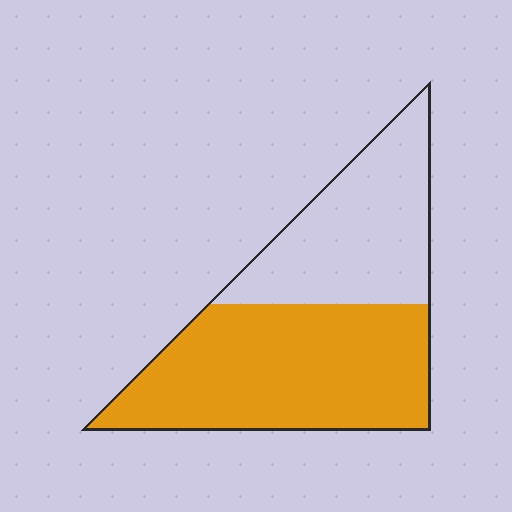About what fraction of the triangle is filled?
About three fifths (3/5).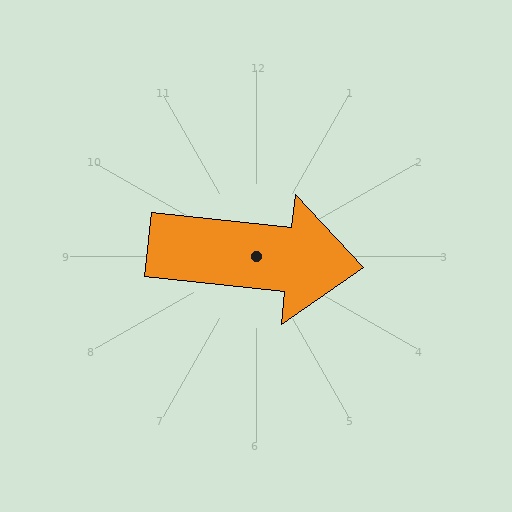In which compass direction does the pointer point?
East.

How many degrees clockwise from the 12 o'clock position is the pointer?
Approximately 96 degrees.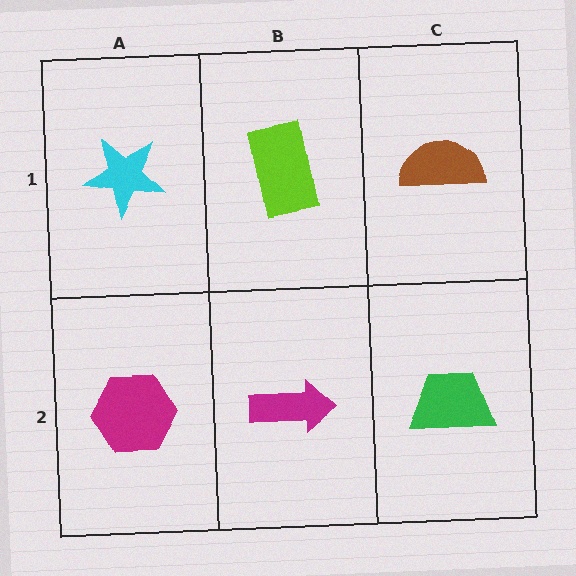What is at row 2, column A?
A magenta hexagon.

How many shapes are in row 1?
3 shapes.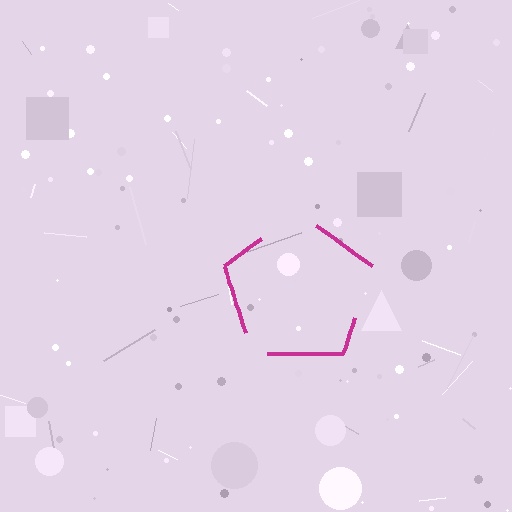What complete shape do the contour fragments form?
The contour fragments form a pentagon.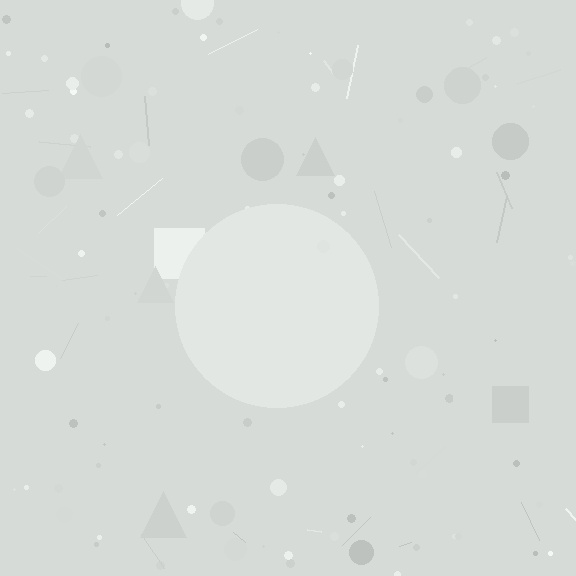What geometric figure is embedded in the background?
A circle is embedded in the background.